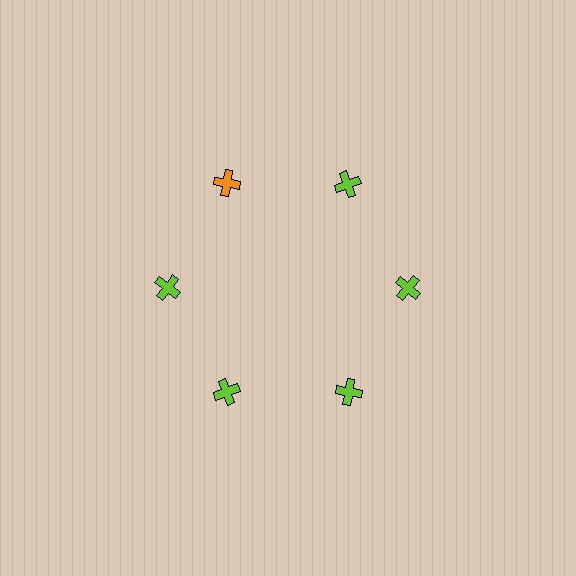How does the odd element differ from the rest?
It has a different color: orange instead of lime.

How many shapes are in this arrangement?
There are 6 shapes arranged in a ring pattern.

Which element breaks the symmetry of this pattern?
The orange cross at roughly the 11 o'clock position breaks the symmetry. All other shapes are lime crosses.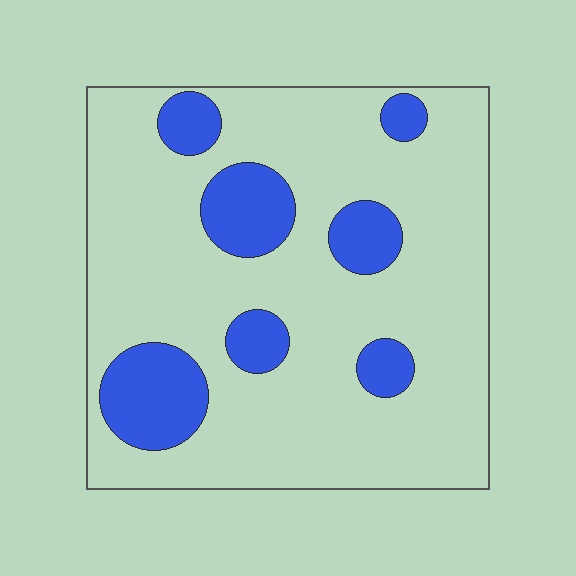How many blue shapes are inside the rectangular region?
7.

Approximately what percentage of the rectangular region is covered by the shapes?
Approximately 20%.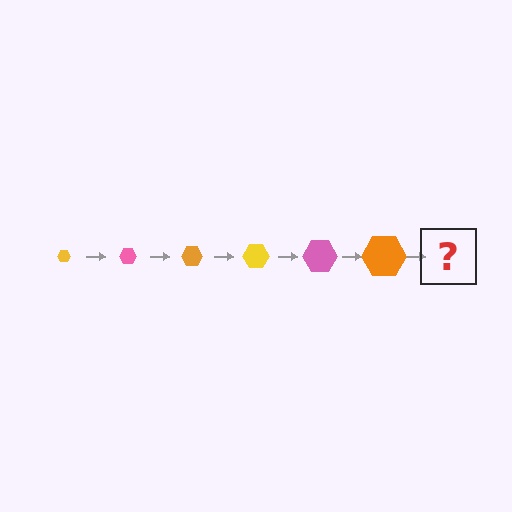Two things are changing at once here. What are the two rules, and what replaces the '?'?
The two rules are that the hexagon grows larger each step and the color cycles through yellow, pink, and orange. The '?' should be a yellow hexagon, larger than the previous one.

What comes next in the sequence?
The next element should be a yellow hexagon, larger than the previous one.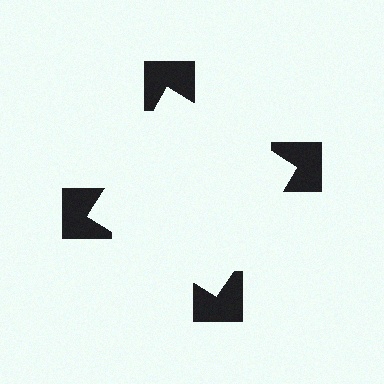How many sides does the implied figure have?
4 sides.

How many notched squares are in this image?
There are 4 — one at each vertex of the illusory square.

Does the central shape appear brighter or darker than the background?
It typically appears slightly brighter than the background, even though no actual brightness change is drawn.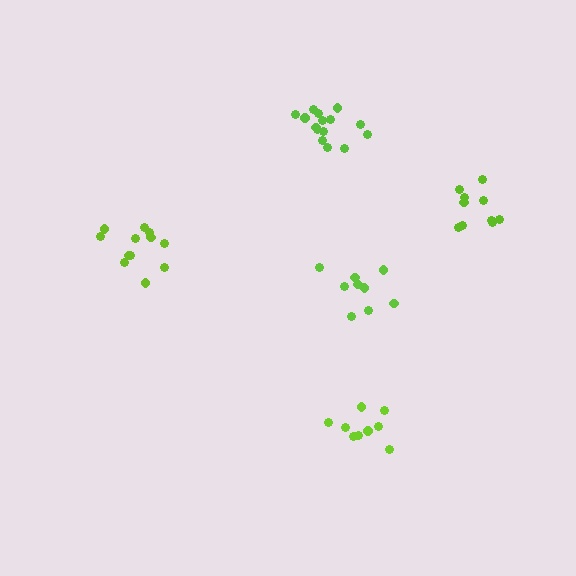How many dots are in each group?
Group 1: 12 dots, Group 2: 9 dots, Group 3: 15 dots, Group 4: 9 dots, Group 5: 10 dots (55 total).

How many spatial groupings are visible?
There are 5 spatial groupings.